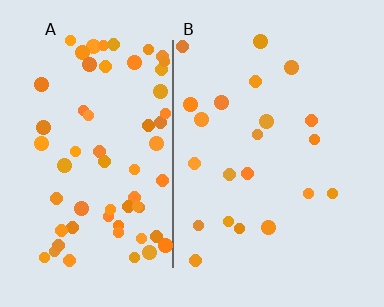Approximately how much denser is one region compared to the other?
Approximately 3.0× — region A over region B.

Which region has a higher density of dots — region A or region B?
A (the left).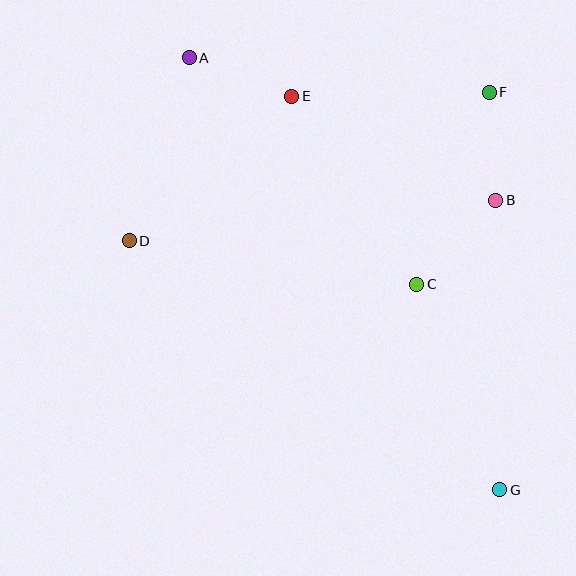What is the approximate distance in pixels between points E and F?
The distance between E and F is approximately 197 pixels.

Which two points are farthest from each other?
Points A and G are farthest from each other.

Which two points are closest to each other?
Points B and F are closest to each other.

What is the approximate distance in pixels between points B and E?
The distance between B and E is approximately 229 pixels.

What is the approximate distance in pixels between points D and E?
The distance between D and E is approximately 217 pixels.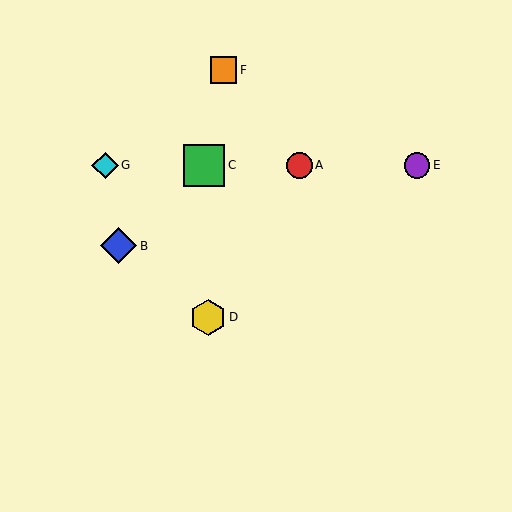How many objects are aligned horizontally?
4 objects (A, C, E, G) are aligned horizontally.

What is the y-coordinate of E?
Object E is at y≈165.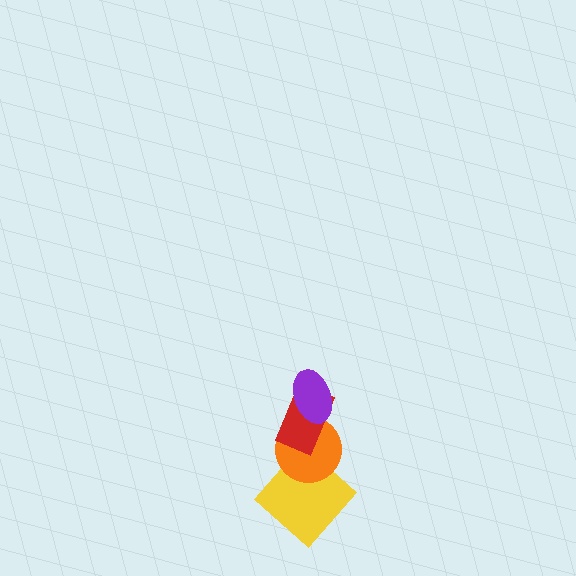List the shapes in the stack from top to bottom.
From top to bottom: the purple ellipse, the red rectangle, the orange circle, the yellow diamond.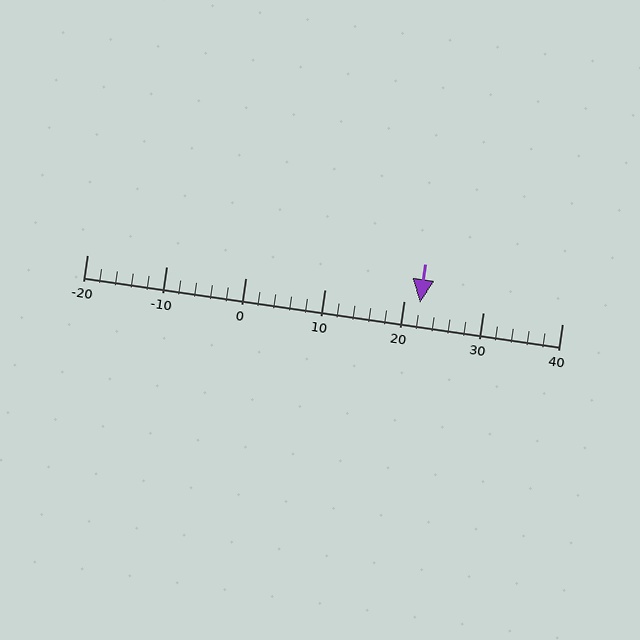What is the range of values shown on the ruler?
The ruler shows values from -20 to 40.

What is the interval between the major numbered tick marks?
The major tick marks are spaced 10 units apart.